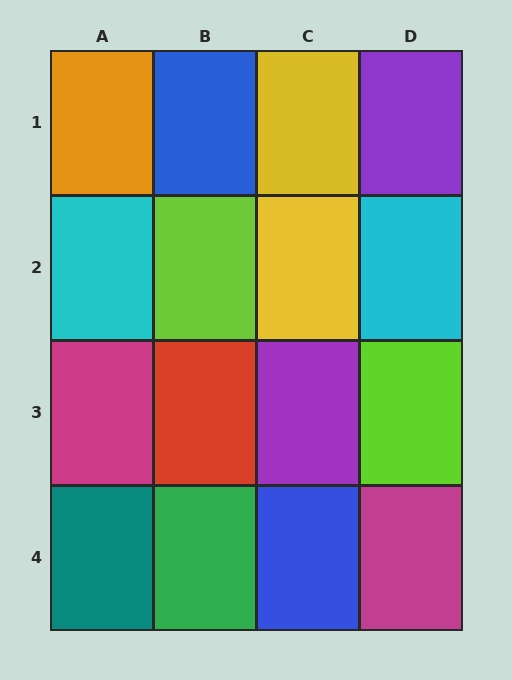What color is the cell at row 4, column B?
Green.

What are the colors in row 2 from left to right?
Cyan, lime, yellow, cyan.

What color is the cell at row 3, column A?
Magenta.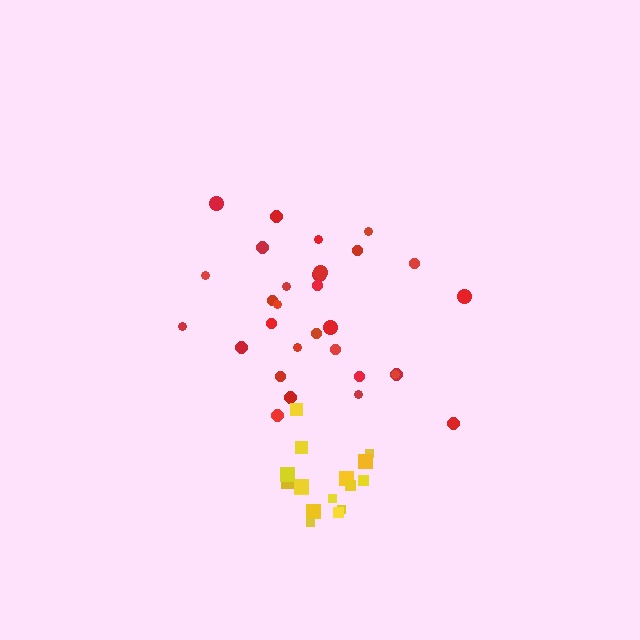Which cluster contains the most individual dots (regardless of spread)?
Red (30).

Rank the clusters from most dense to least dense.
yellow, red.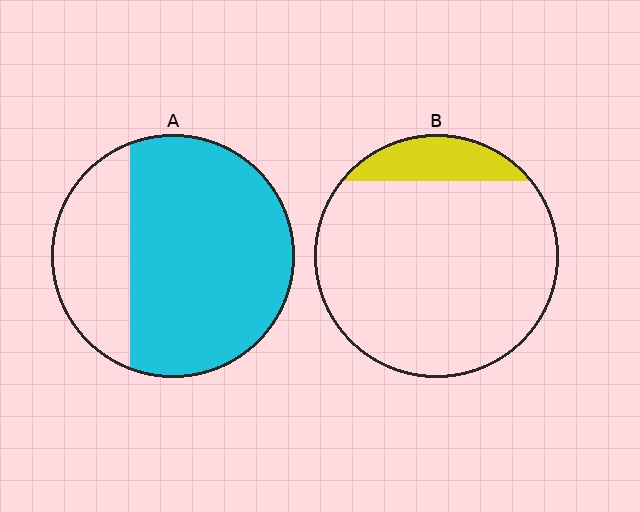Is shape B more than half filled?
No.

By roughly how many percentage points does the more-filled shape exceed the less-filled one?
By roughly 60 percentage points (A over B).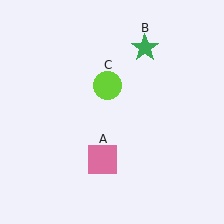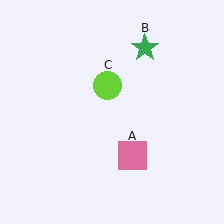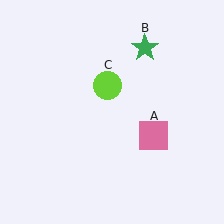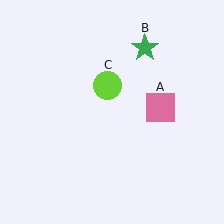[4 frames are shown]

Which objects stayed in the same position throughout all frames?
Green star (object B) and lime circle (object C) remained stationary.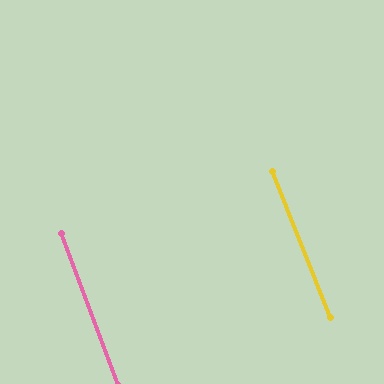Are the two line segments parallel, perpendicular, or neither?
Parallel — their directions differ by only 1.1°.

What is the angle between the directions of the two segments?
Approximately 1 degree.